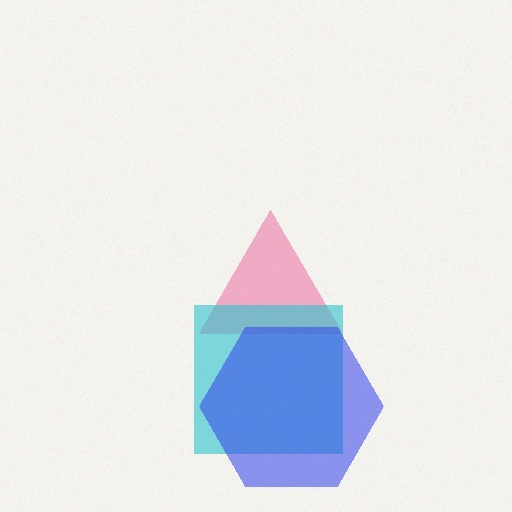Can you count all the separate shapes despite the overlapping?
Yes, there are 3 separate shapes.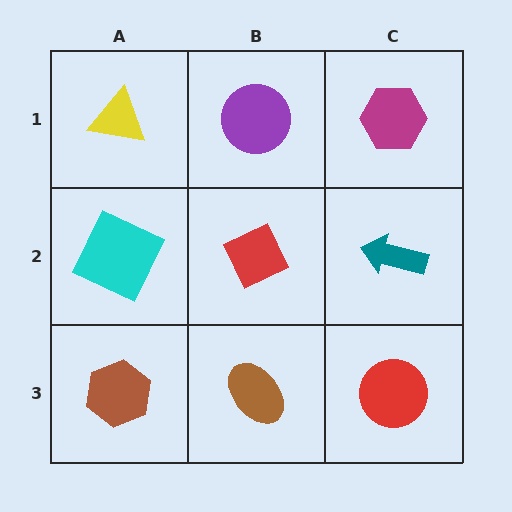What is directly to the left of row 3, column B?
A brown hexagon.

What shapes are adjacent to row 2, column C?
A magenta hexagon (row 1, column C), a red circle (row 3, column C), a red diamond (row 2, column B).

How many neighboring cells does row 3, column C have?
2.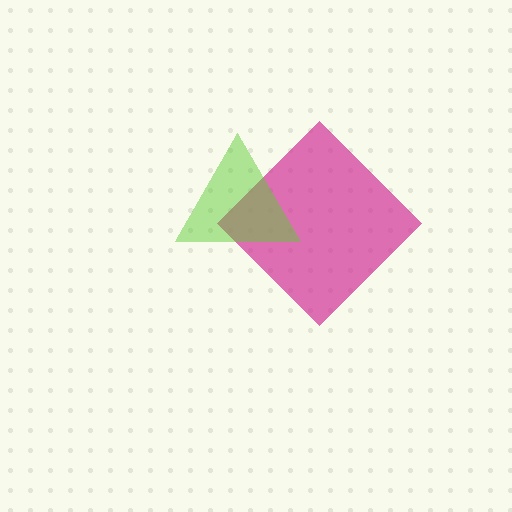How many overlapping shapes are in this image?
There are 2 overlapping shapes in the image.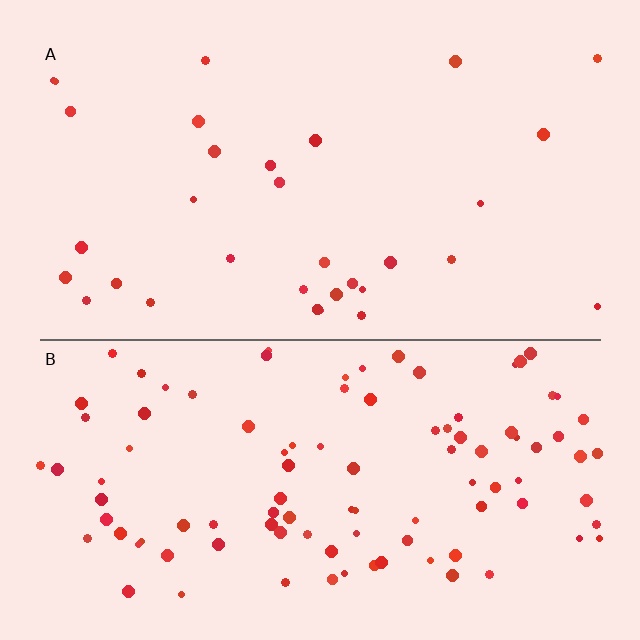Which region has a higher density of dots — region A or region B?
B (the bottom).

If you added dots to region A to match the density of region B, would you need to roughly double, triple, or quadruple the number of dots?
Approximately triple.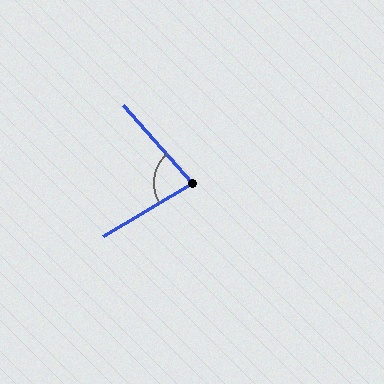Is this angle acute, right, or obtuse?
It is acute.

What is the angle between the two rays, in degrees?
Approximately 79 degrees.